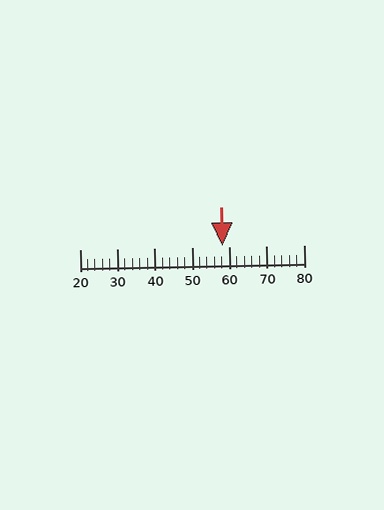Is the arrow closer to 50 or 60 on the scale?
The arrow is closer to 60.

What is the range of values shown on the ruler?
The ruler shows values from 20 to 80.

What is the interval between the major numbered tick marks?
The major tick marks are spaced 10 units apart.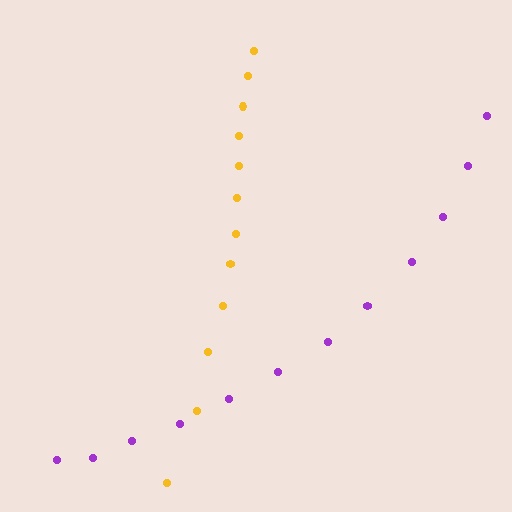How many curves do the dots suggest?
There are 2 distinct paths.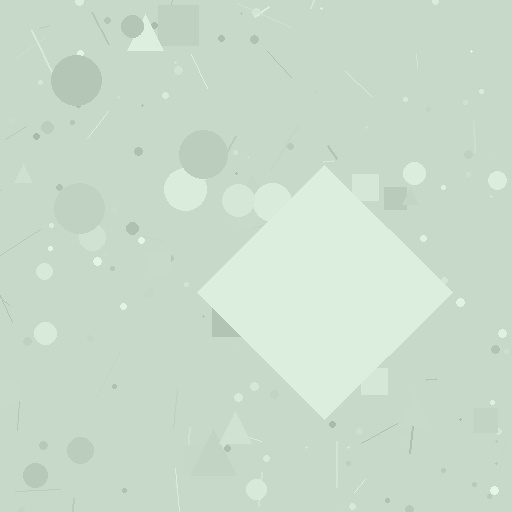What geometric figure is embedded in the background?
A diamond is embedded in the background.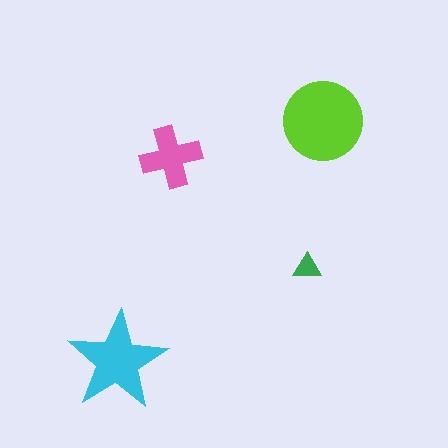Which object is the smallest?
The green triangle.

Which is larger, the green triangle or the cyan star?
The cyan star.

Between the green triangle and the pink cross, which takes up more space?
The pink cross.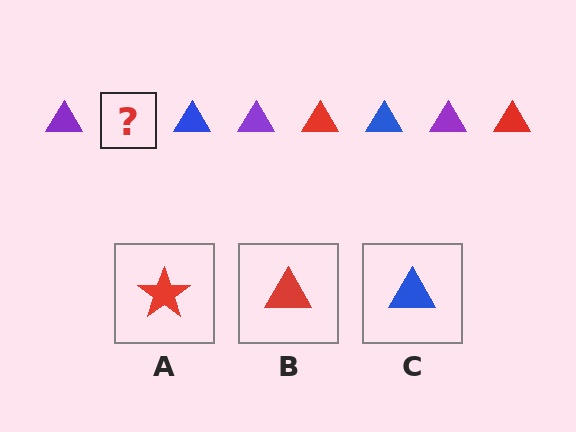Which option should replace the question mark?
Option B.